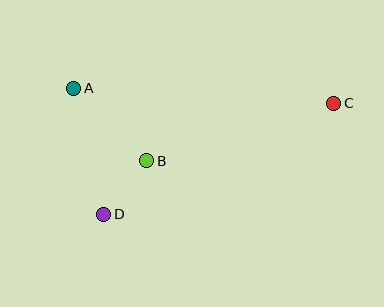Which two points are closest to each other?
Points B and D are closest to each other.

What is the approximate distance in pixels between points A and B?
The distance between A and B is approximately 103 pixels.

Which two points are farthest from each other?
Points A and C are farthest from each other.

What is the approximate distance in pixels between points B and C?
The distance between B and C is approximately 196 pixels.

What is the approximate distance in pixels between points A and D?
The distance between A and D is approximately 130 pixels.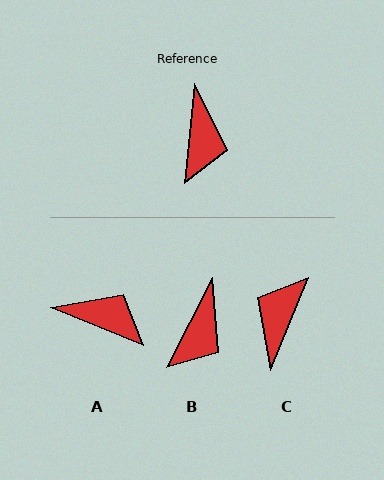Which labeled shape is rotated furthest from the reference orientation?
C, about 164 degrees away.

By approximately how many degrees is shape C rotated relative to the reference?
Approximately 164 degrees counter-clockwise.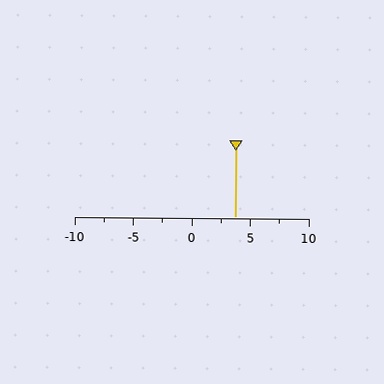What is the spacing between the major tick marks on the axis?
The major ticks are spaced 5 apart.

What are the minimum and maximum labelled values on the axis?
The axis runs from -10 to 10.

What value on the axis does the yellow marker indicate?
The marker indicates approximately 3.8.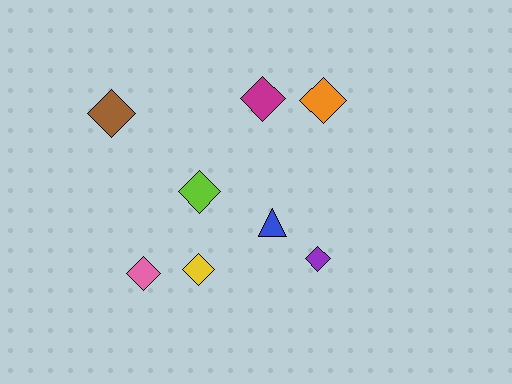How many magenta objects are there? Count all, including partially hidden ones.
There is 1 magenta object.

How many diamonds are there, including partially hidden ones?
There are 7 diamonds.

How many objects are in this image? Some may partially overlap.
There are 8 objects.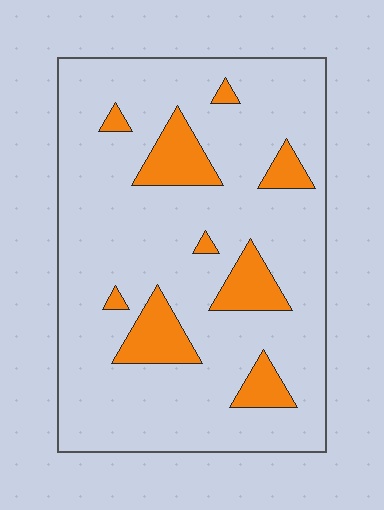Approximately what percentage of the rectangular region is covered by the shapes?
Approximately 15%.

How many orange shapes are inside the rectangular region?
9.